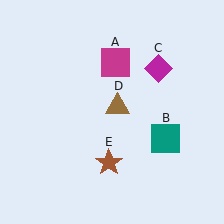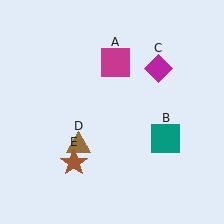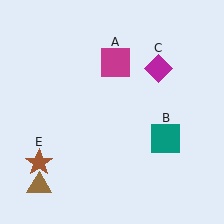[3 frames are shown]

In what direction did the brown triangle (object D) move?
The brown triangle (object D) moved down and to the left.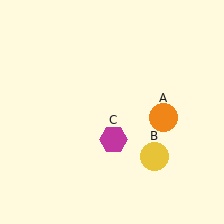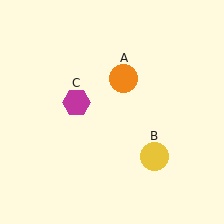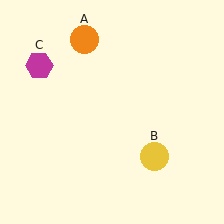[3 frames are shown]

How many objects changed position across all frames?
2 objects changed position: orange circle (object A), magenta hexagon (object C).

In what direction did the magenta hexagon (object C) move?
The magenta hexagon (object C) moved up and to the left.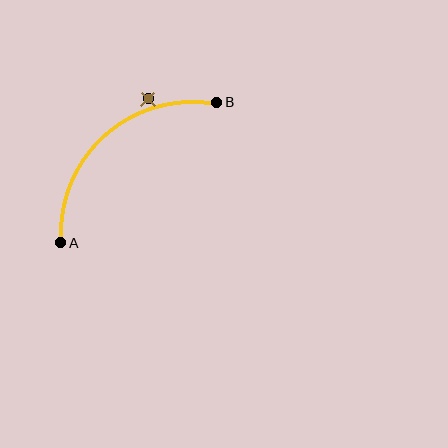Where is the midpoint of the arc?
The arc midpoint is the point on the curve farthest from the straight line joining A and B. It sits above and to the left of that line.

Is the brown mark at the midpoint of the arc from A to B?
No — the brown mark does not lie on the arc at all. It sits slightly outside the curve.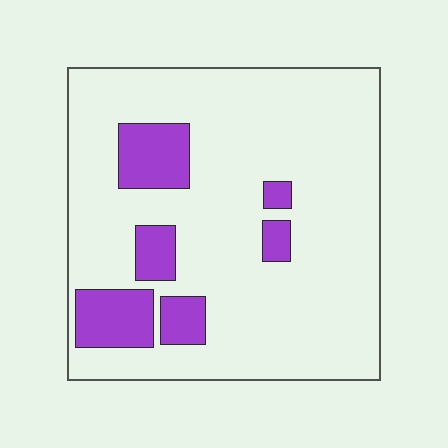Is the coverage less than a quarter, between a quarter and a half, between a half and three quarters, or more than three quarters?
Less than a quarter.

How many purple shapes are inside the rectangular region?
6.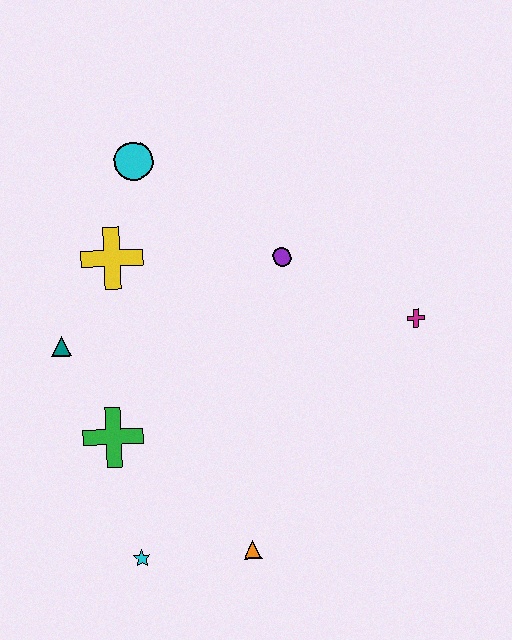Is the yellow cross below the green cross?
No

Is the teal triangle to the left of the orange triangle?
Yes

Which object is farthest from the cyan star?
The cyan circle is farthest from the cyan star.